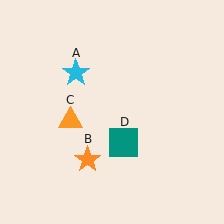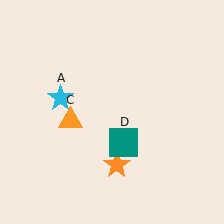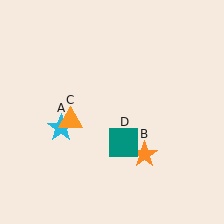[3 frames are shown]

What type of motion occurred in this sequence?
The cyan star (object A), orange star (object B) rotated counterclockwise around the center of the scene.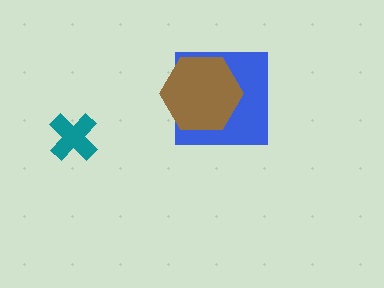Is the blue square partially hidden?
Yes, it is partially covered by another shape.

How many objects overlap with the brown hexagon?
1 object overlaps with the brown hexagon.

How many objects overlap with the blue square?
1 object overlaps with the blue square.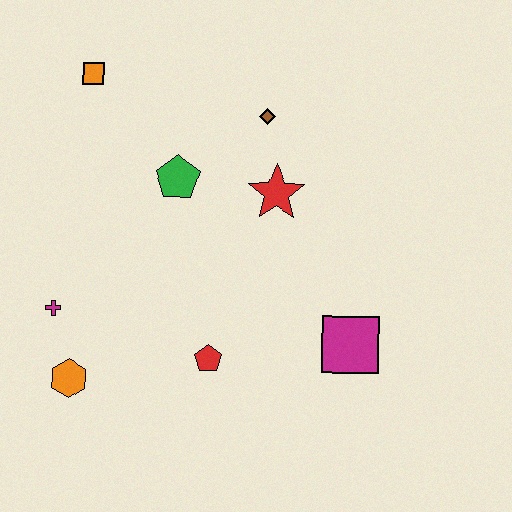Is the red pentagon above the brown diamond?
No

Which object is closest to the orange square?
The green pentagon is closest to the orange square.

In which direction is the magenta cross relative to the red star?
The magenta cross is to the left of the red star.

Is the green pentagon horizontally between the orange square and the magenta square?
Yes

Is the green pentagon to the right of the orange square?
Yes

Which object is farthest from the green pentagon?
The magenta square is farthest from the green pentagon.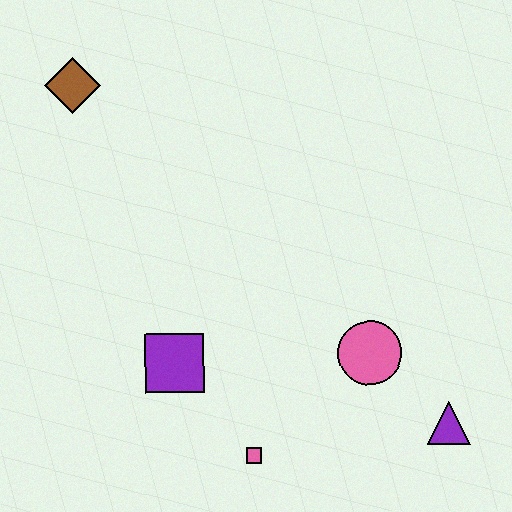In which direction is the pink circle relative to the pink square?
The pink circle is to the right of the pink square.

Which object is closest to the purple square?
The pink square is closest to the purple square.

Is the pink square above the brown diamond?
No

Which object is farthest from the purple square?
The brown diamond is farthest from the purple square.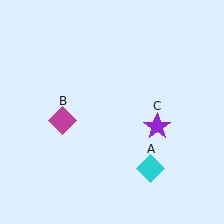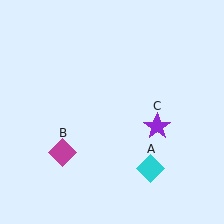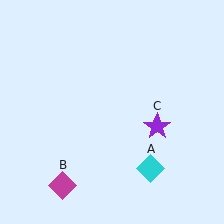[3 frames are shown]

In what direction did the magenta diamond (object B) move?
The magenta diamond (object B) moved down.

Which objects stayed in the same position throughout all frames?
Cyan diamond (object A) and purple star (object C) remained stationary.